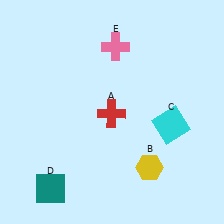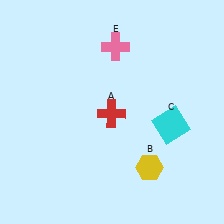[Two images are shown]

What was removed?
The teal square (D) was removed in Image 2.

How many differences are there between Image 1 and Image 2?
There is 1 difference between the two images.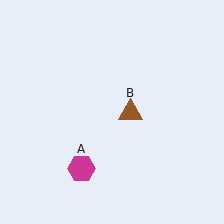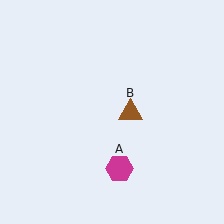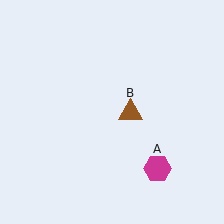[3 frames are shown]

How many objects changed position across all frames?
1 object changed position: magenta hexagon (object A).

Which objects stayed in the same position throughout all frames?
Brown triangle (object B) remained stationary.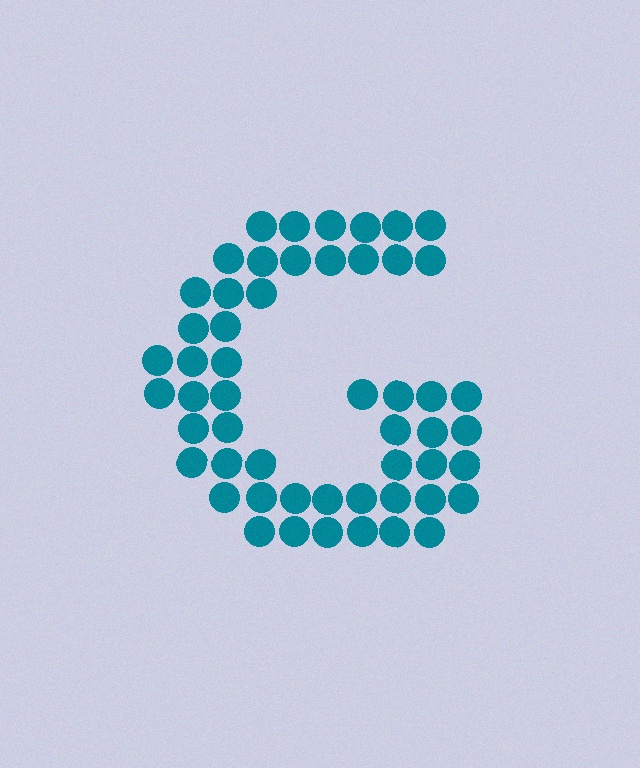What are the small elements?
The small elements are circles.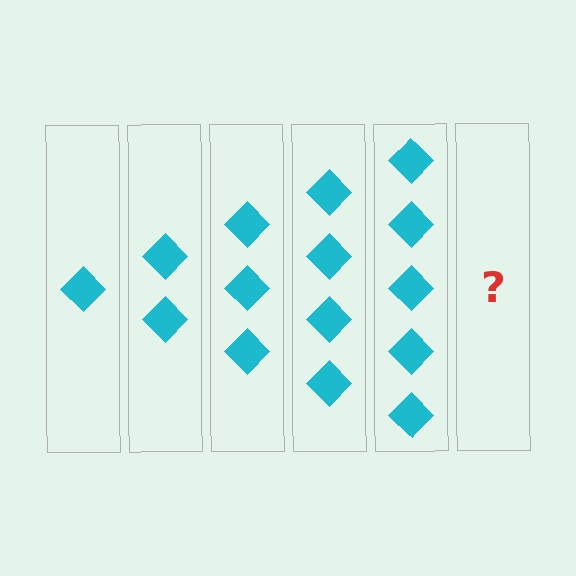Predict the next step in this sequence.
The next step is 6 diamonds.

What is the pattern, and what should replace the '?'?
The pattern is that each step adds one more diamond. The '?' should be 6 diamonds.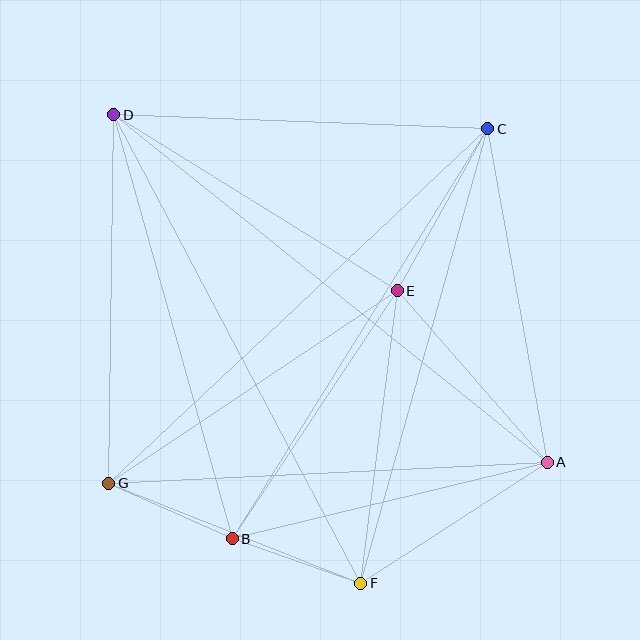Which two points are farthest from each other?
Points A and D are farthest from each other.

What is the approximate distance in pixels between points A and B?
The distance between A and B is approximately 324 pixels.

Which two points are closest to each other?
Points B and F are closest to each other.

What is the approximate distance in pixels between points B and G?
The distance between B and G is approximately 136 pixels.